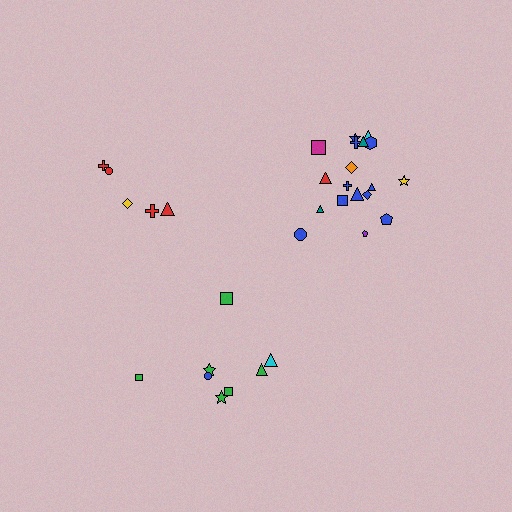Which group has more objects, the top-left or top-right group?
The top-right group.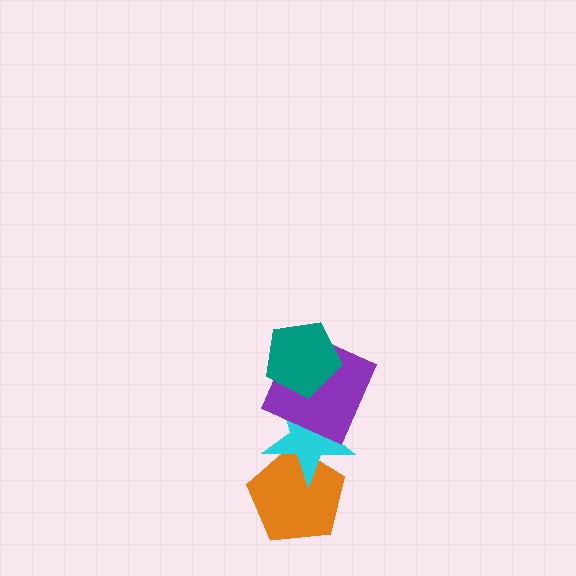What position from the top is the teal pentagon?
The teal pentagon is 1st from the top.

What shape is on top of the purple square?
The teal pentagon is on top of the purple square.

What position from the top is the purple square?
The purple square is 2nd from the top.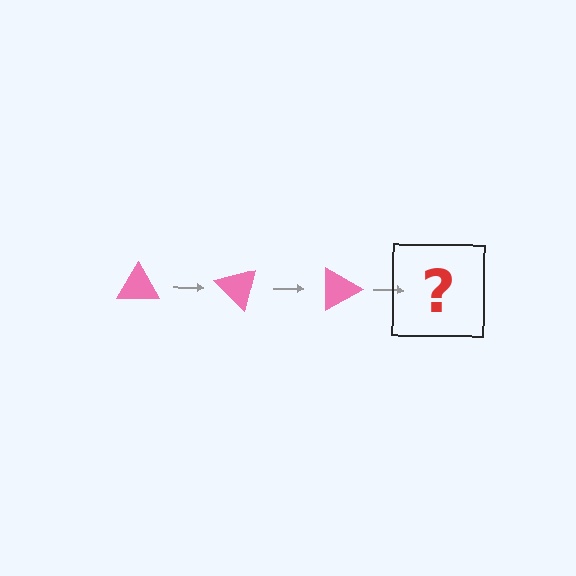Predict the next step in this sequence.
The next step is a pink triangle rotated 135 degrees.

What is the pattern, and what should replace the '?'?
The pattern is that the triangle rotates 45 degrees each step. The '?' should be a pink triangle rotated 135 degrees.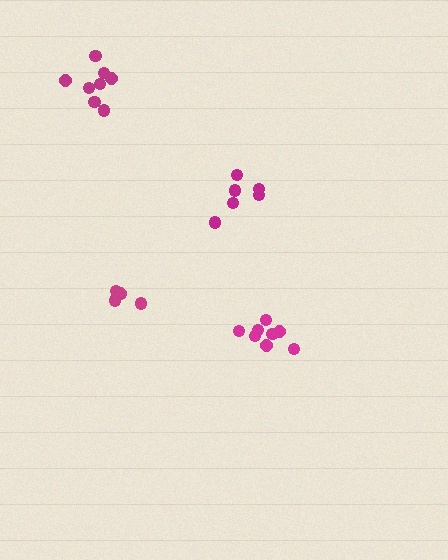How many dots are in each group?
Group 1: 8 dots, Group 2: 6 dots, Group 3: 5 dots, Group 4: 8 dots (27 total).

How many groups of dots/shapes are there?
There are 4 groups.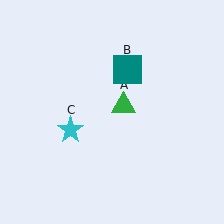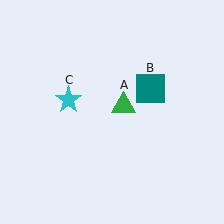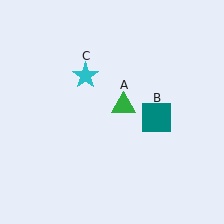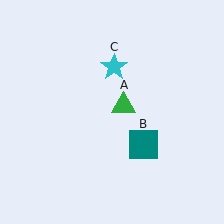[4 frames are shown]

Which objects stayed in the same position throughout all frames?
Green triangle (object A) remained stationary.